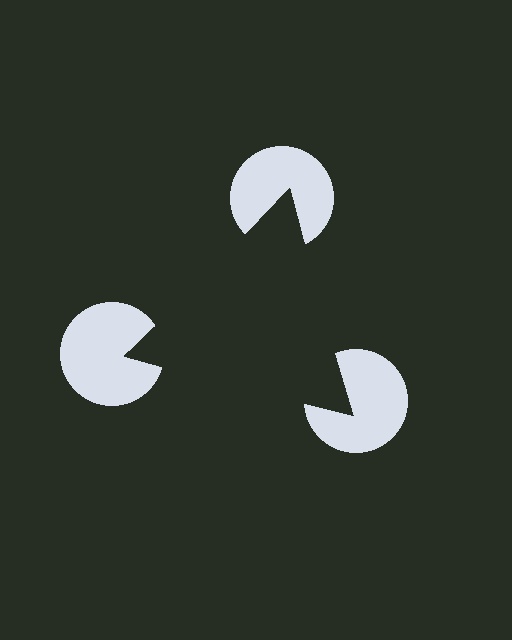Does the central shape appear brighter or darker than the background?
It typically appears slightly darker than the background, even though no actual brightness change is drawn.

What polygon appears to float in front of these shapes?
An illusory triangle — its edges are inferred from the aligned wedge cuts in the pac-man discs, not physically drawn.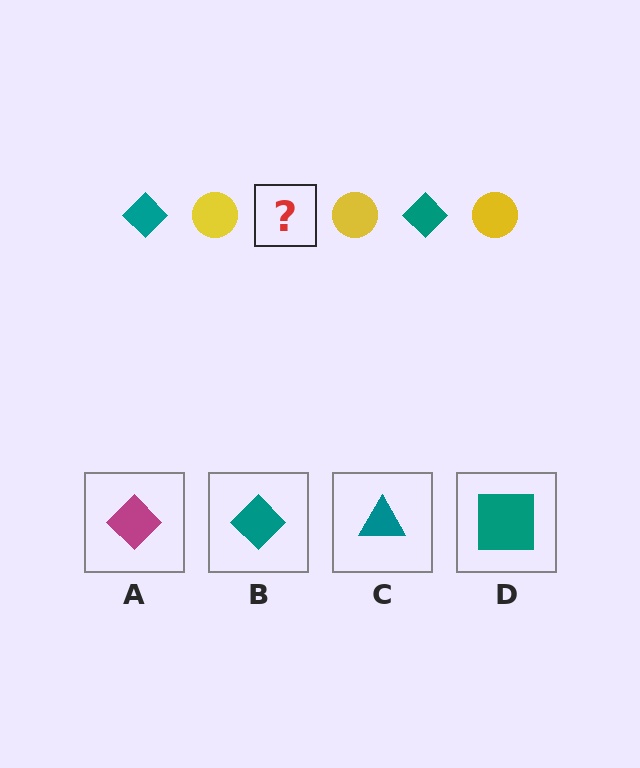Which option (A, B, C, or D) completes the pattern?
B.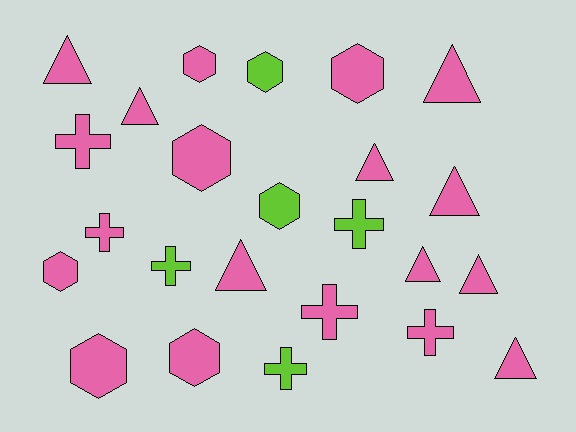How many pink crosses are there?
There are 4 pink crosses.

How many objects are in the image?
There are 24 objects.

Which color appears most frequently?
Pink, with 19 objects.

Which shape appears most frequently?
Triangle, with 9 objects.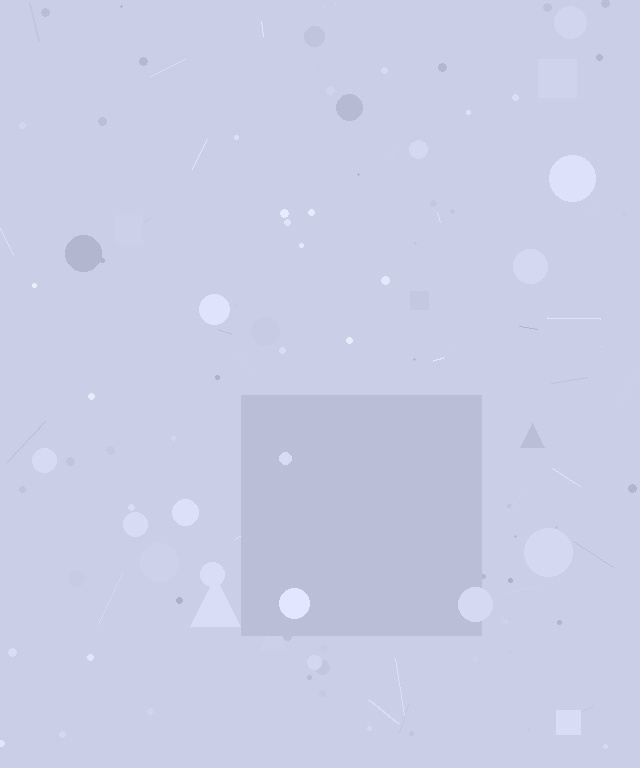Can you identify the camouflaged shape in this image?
The camouflaged shape is a square.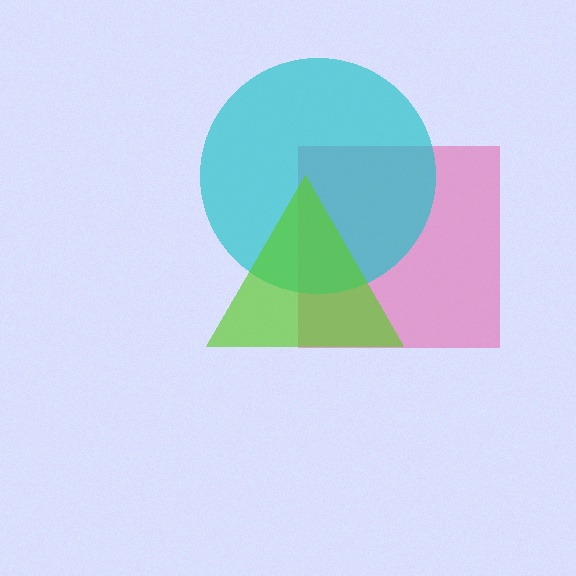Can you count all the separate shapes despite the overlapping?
Yes, there are 3 separate shapes.